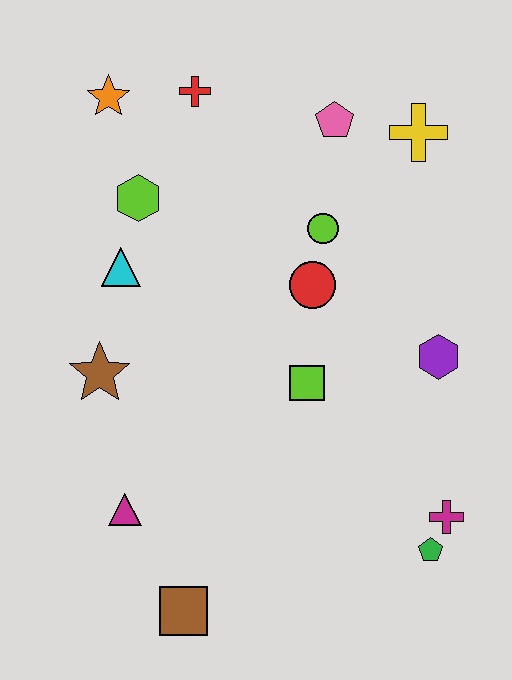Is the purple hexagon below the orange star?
Yes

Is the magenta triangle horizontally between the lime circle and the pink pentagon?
No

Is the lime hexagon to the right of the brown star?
Yes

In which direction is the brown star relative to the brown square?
The brown star is above the brown square.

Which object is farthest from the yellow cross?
The brown square is farthest from the yellow cross.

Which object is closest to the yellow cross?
The pink pentagon is closest to the yellow cross.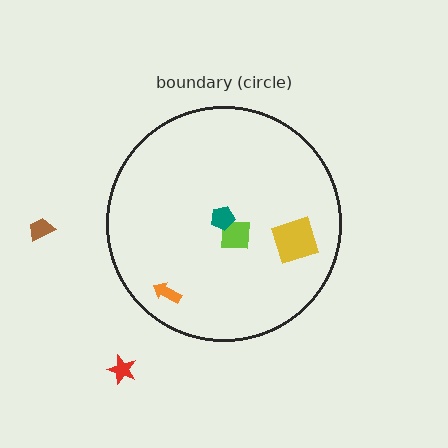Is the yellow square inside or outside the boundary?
Inside.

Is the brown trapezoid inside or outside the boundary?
Outside.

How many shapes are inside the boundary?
4 inside, 2 outside.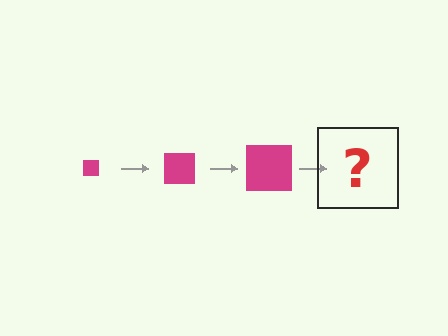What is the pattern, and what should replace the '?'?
The pattern is that the square gets progressively larger each step. The '?' should be a magenta square, larger than the previous one.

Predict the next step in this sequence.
The next step is a magenta square, larger than the previous one.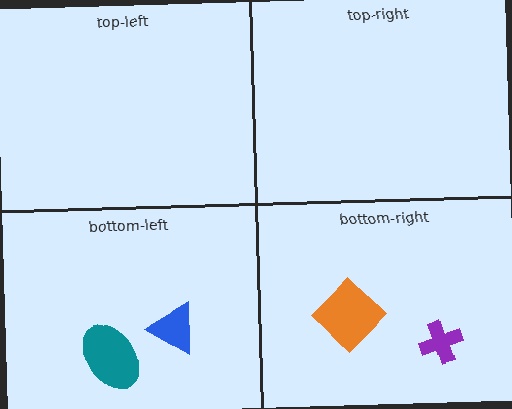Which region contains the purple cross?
The bottom-right region.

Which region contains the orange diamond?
The bottom-right region.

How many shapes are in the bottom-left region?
2.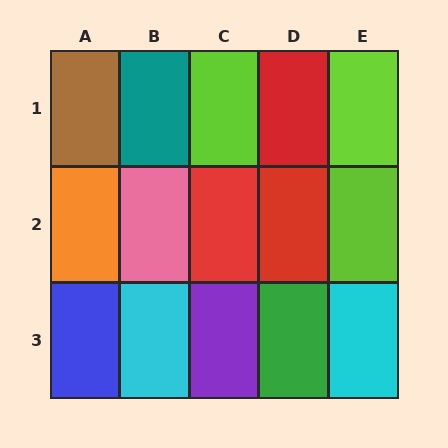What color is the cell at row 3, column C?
Purple.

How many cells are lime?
3 cells are lime.